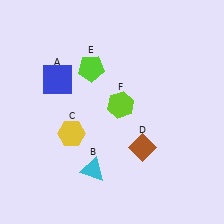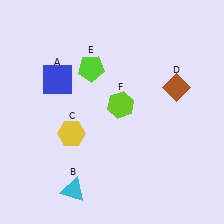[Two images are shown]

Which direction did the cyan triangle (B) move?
The cyan triangle (B) moved down.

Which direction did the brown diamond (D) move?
The brown diamond (D) moved up.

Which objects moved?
The objects that moved are: the cyan triangle (B), the brown diamond (D).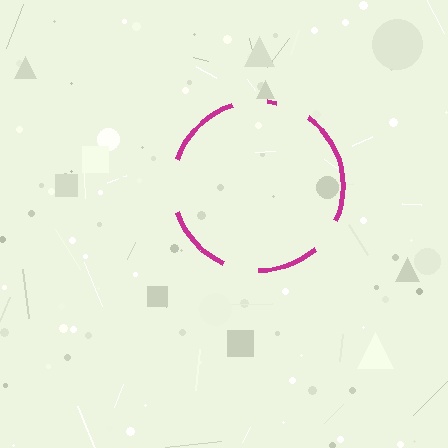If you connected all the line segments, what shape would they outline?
They would outline a circle.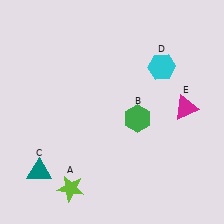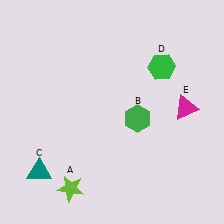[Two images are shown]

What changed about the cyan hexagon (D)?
In Image 1, D is cyan. In Image 2, it changed to green.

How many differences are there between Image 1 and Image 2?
There is 1 difference between the two images.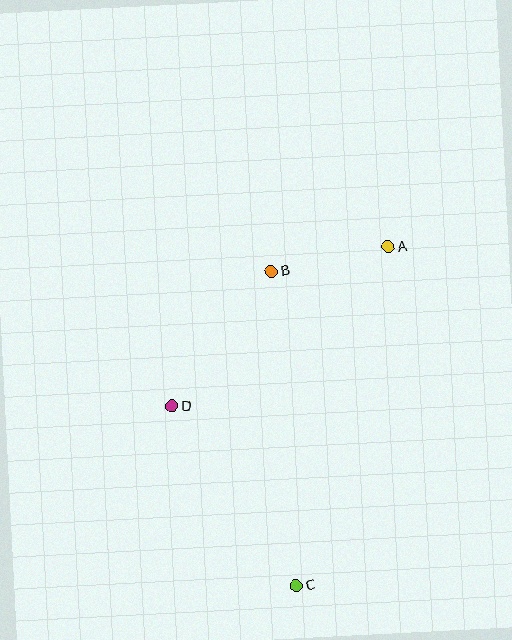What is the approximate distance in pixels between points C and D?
The distance between C and D is approximately 219 pixels.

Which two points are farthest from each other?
Points A and C are farthest from each other.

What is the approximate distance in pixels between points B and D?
The distance between B and D is approximately 167 pixels.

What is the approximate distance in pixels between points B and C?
The distance between B and C is approximately 315 pixels.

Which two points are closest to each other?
Points A and B are closest to each other.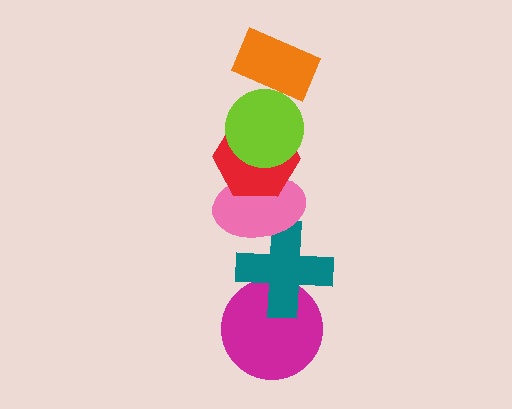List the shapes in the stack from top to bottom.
From top to bottom: the orange rectangle, the lime circle, the red hexagon, the pink ellipse, the teal cross, the magenta circle.